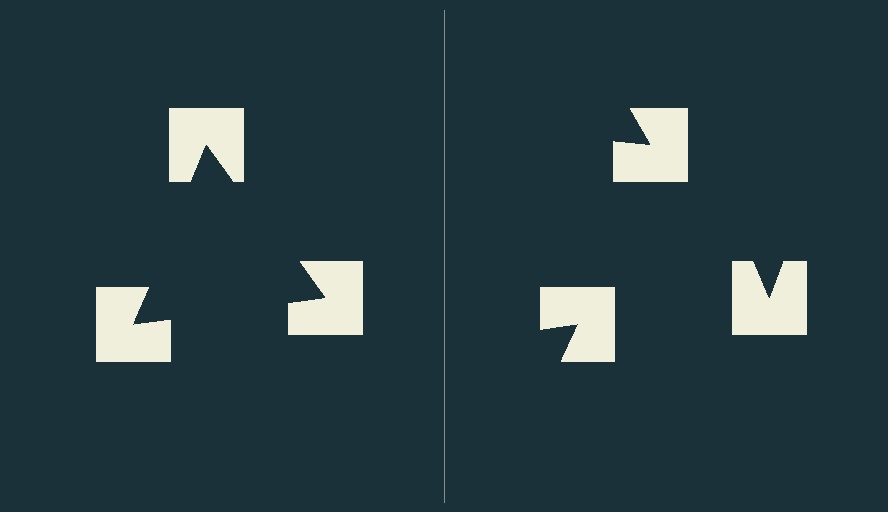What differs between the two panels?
The notched squares are positioned identically on both sides; only the wedge orientations differ. On the left they align to a triangle; on the right they are misaligned.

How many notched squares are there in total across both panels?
6 — 3 on each side.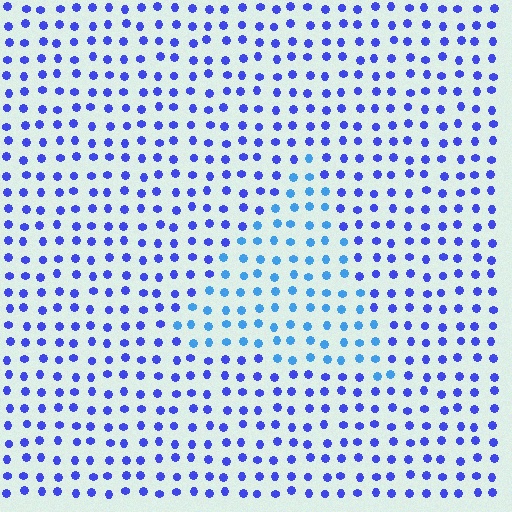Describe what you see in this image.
The image is filled with small blue elements in a uniform arrangement. A triangle-shaped region is visible where the elements are tinted to a slightly different hue, forming a subtle color boundary.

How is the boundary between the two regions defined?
The boundary is defined purely by a slight shift in hue (about 31 degrees). Spacing, size, and orientation are identical on both sides.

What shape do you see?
I see a triangle.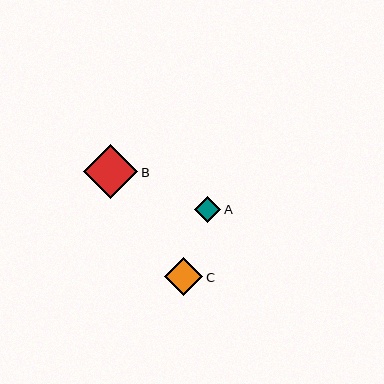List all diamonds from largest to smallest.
From largest to smallest: B, C, A.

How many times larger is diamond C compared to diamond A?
Diamond C is approximately 1.5 times the size of diamond A.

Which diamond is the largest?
Diamond B is the largest with a size of approximately 54 pixels.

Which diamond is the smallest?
Diamond A is the smallest with a size of approximately 26 pixels.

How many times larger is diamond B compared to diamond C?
Diamond B is approximately 1.4 times the size of diamond C.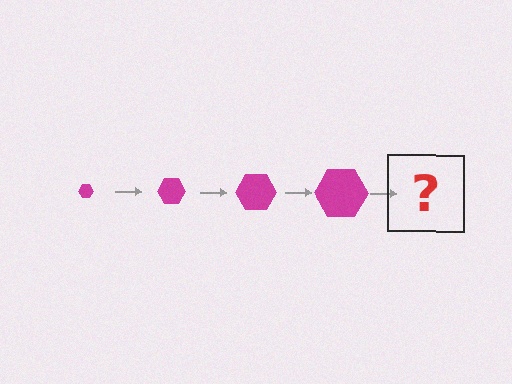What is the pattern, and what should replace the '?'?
The pattern is that the hexagon gets progressively larger each step. The '?' should be a magenta hexagon, larger than the previous one.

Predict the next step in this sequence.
The next step is a magenta hexagon, larger than the previous one.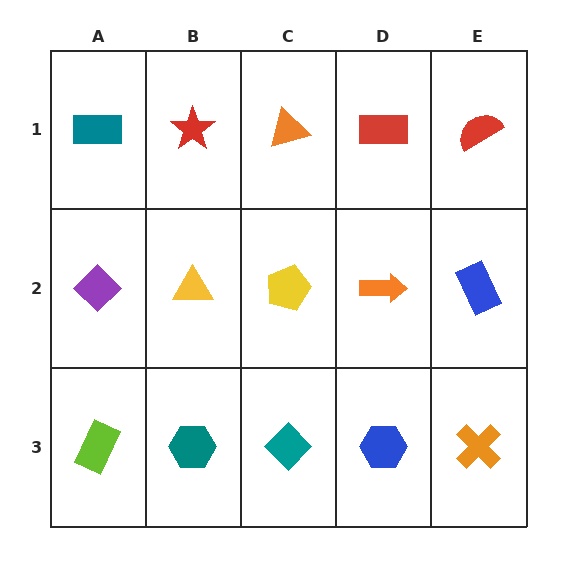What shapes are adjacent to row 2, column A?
A teal rectangle (row 1, column A), a lime rectangle (row 3, column A), a yellow triangle (row 2, column B).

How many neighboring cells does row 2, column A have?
3.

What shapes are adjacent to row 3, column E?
A blue rectangle (row 2, column E), a blue hexagon (row 3, column D).